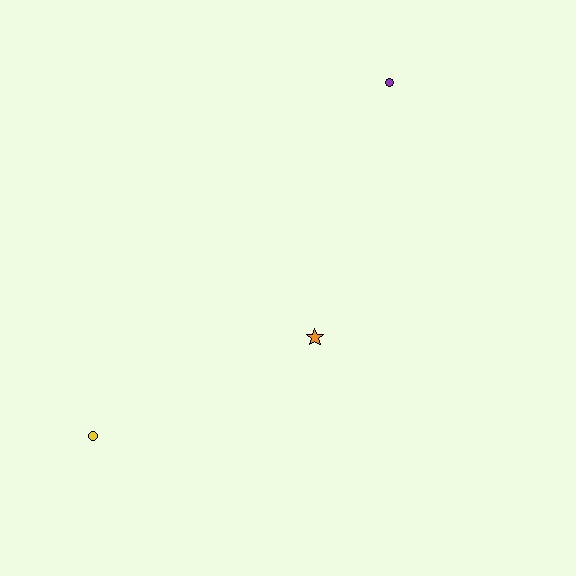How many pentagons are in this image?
There are no pentagons.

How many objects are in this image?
There are 3 objects.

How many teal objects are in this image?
There are no teal objects.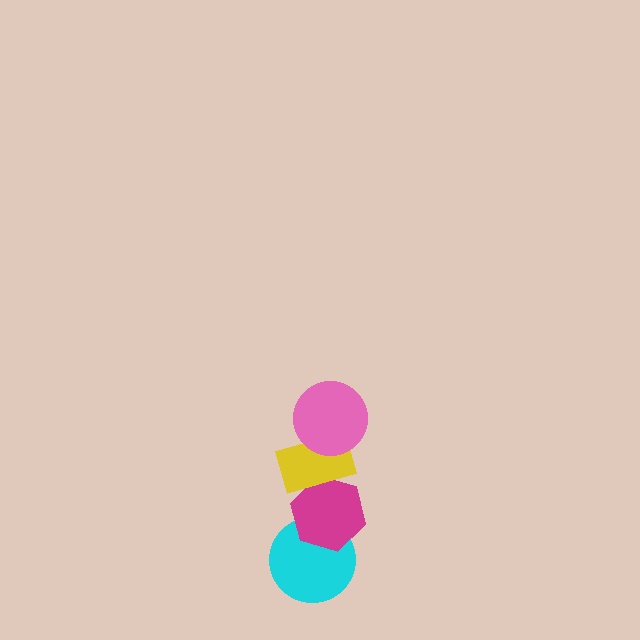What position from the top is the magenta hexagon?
The magenta hexagon is 3rd from the top.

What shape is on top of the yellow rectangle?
The pink circle is on top of the yellow rectangle.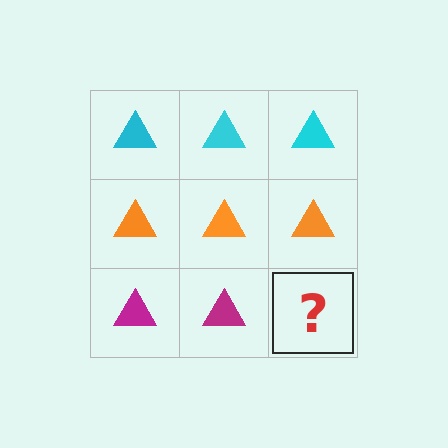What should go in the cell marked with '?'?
The missing cell should contain a magenta triangle.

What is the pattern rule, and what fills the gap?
The rule is that each row has a consistent color. The gap should be filled with a magenta triangle.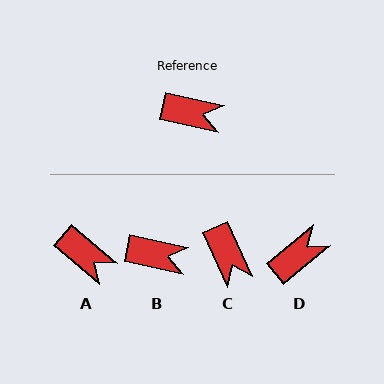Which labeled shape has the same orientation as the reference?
B.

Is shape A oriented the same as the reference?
No, it is off by about 28 degrees.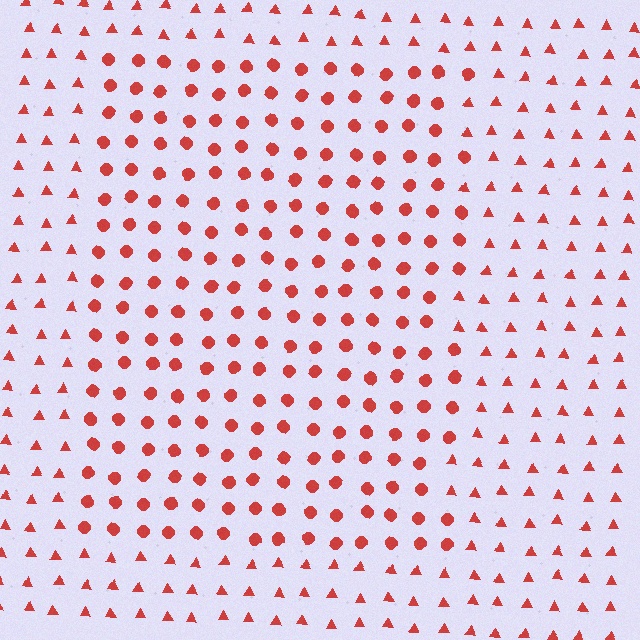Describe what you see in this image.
The image is filled with small red elements arranged in a uniform grid. A rectangle-shaped region contains circles, while the surrounding area contains triangles. The boundary is defined purely by the change in element shape.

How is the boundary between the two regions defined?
The boundary is defined by a change in element shape: circles inside vs. triangles outside. All elements share the same color and spacing.